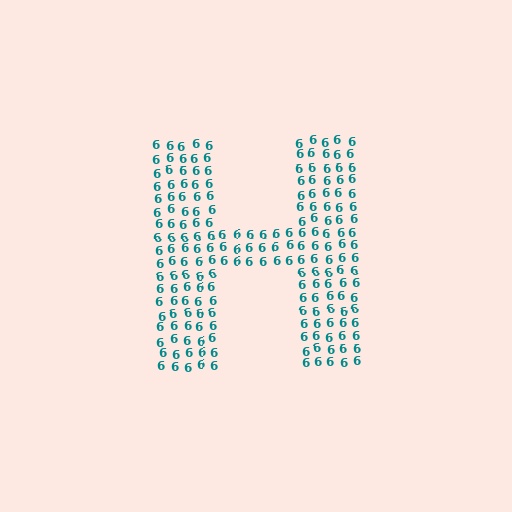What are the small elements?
The small elements are digit 6's.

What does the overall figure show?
The overall figure shows the letter H.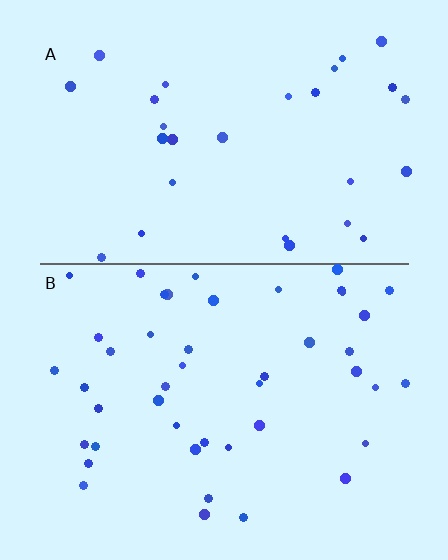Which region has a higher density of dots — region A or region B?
B (the bottom).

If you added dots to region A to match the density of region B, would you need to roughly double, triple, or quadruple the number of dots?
Approximately double.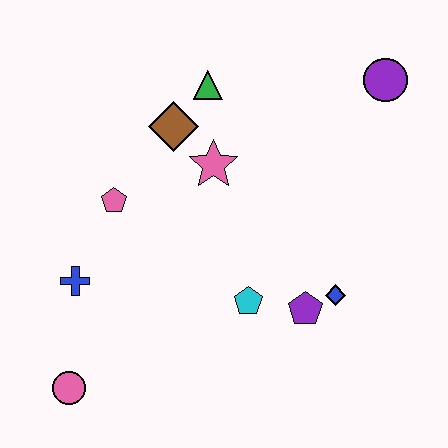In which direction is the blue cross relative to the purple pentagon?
The blue cross is to the left of the purple pentagon.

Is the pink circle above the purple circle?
No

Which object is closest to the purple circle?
The green triangle is closest to the purple circle.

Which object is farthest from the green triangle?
The pink circle is farthest from the green triangle.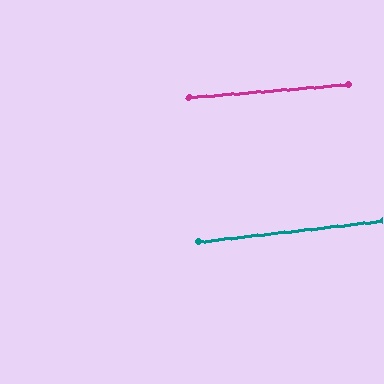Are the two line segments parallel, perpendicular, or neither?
Parallel — their directions differ by only 1.8°.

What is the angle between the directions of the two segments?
Approximately 2 degrees.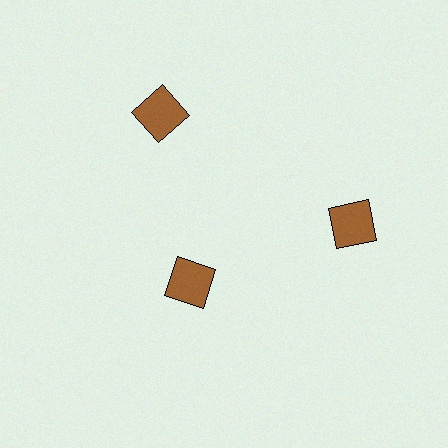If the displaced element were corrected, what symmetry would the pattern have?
It would have 3-fold rotational symmetry — the pattern would map onto itself every 120 degrees.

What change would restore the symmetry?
The symmetry would be restored by moving it outward, back onto the ring so that all 3 squares sit at equal angles and equal distance from the center.